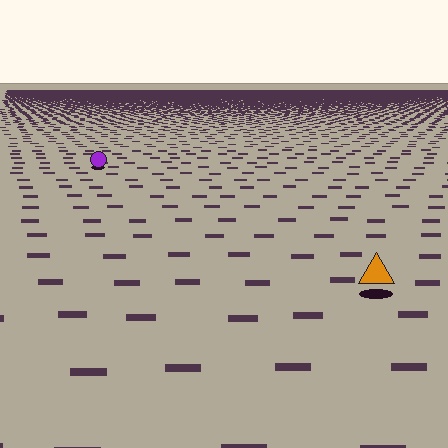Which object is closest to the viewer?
The orange triangle is closest. The texture marks near it are larger and more spread out.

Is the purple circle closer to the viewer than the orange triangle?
No. The orange triangle is closer — you can tell from the texture gradient: the ground texture is coarser near it.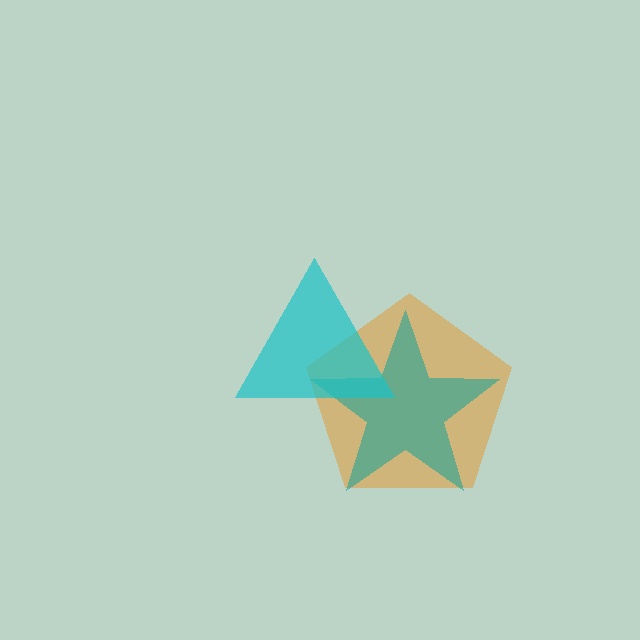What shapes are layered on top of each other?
The layered shapes are: an orange pentagon, a teal star, a cyan triangle.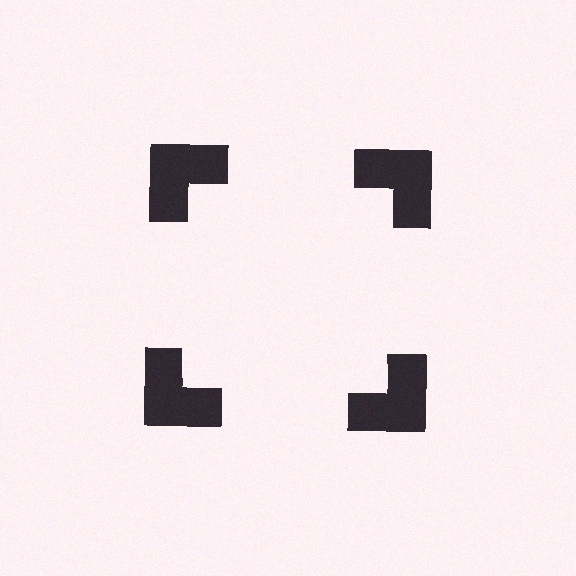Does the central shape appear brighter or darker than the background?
It typically appears slightly brighter than the background, even though no actual brightness change is drawn.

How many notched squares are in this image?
There are 4 — one at each vertex of the illusory square.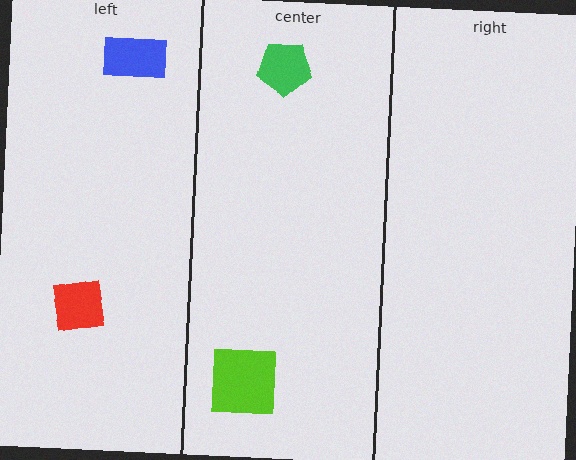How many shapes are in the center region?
2.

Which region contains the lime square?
The center region.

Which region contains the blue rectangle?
The left region.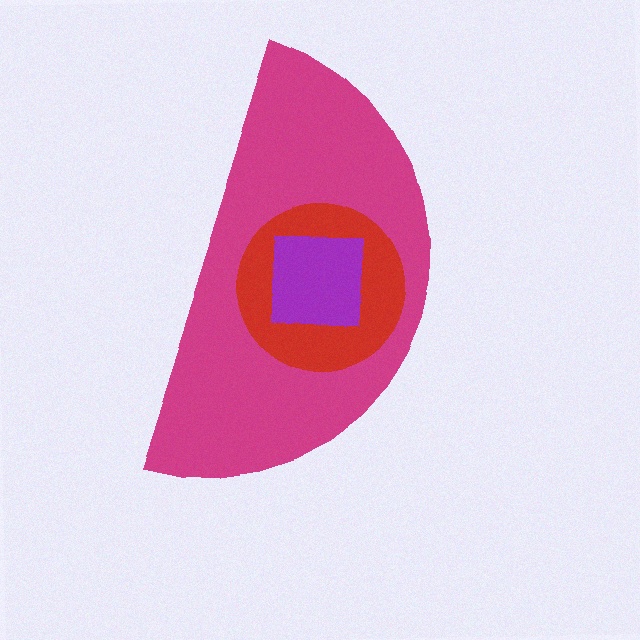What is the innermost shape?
The purple square.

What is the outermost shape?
The magenta semicircle.